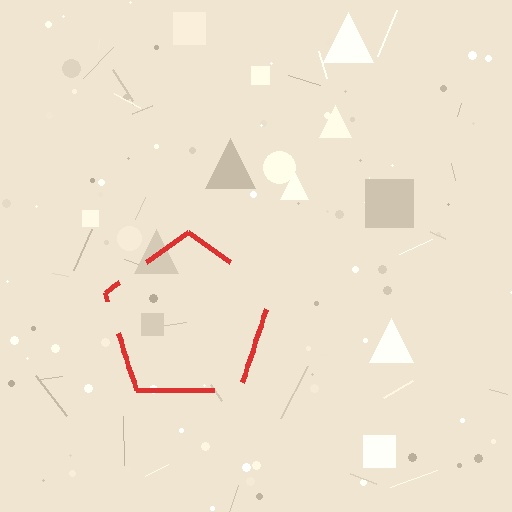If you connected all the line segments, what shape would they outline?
They would outline a pentagon.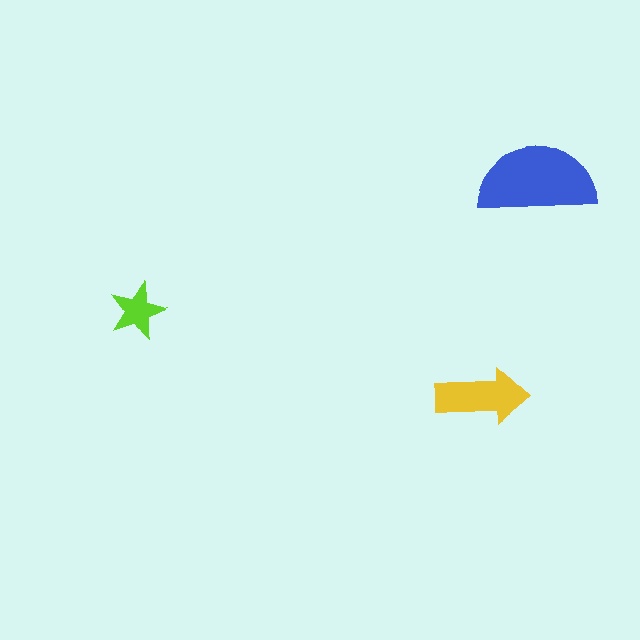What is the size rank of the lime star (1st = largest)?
3rd.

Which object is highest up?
The blue semicircle is topmost.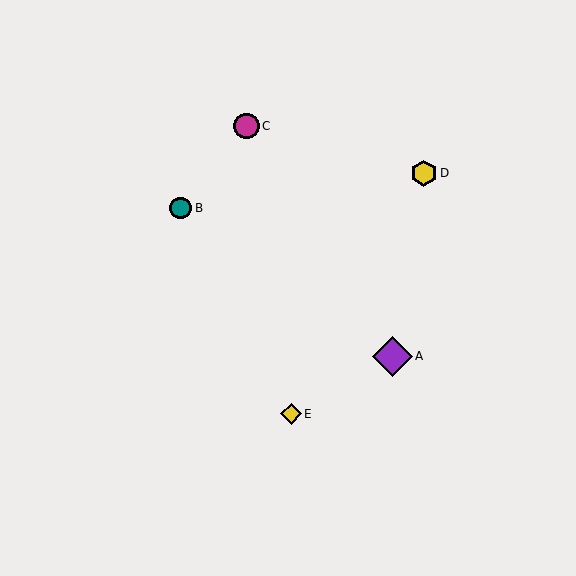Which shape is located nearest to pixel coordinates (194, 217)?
The teal circle (labeled B) at (181, 208) is nearest to that location.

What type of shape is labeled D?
Shape D is a yellow hexagon.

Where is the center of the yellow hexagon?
The center of the yellow hexagon is at (424, 173).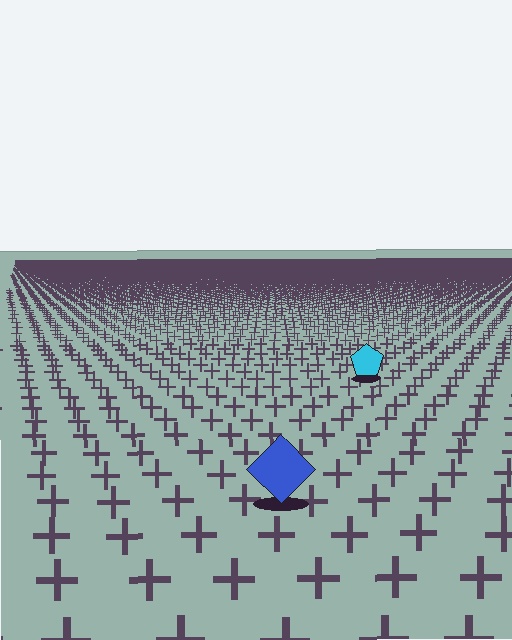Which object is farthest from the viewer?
The cyan pentagon is farthest from the viewer. It appears smaller and the ground texture around it is denser.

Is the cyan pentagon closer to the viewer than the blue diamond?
No. The blue diamond is closer — you can tell from the texture gradient: the ground texture is coarser near it.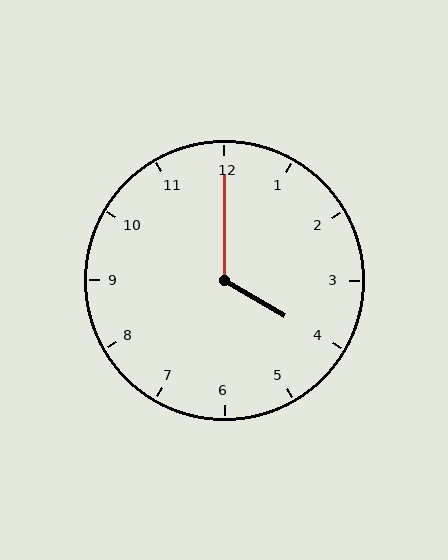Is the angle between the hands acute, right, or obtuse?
It is obtuse.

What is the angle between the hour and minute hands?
Approximately 120 degrees.